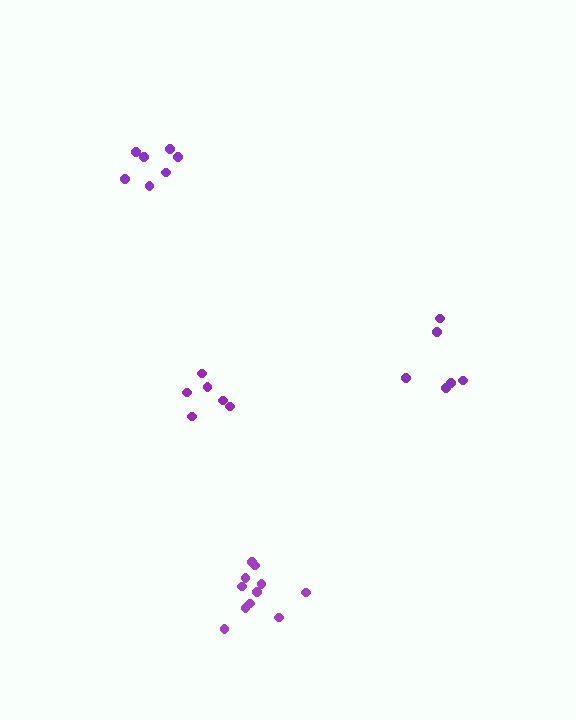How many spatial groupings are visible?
There are 4 spatial groupings.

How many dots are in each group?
Group 1: 11 dots, Group 2: 6 dots, Group 3: 7 dots, Group 4: 6 dots (30 total).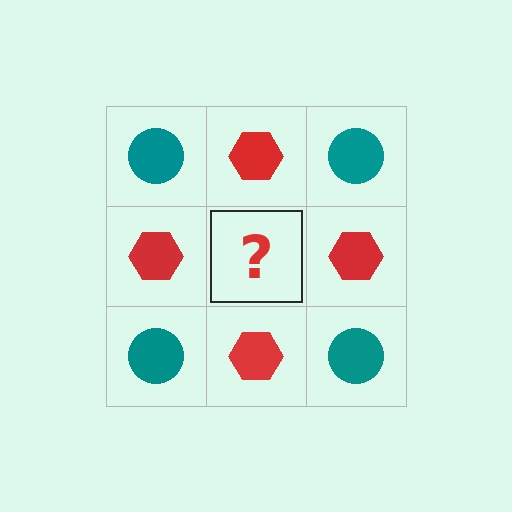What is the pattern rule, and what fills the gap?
The rule is that it alternates teal circle and red hexagon in a checkerboard pattern. The gap should be filled with a teal circle.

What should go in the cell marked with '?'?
The missing cell should contain a teal circle.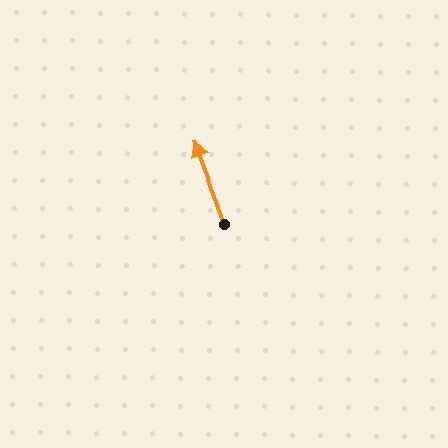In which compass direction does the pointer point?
North.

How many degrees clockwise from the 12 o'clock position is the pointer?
Approximately 340 degrees.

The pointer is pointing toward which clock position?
Roughly 11 o'clock.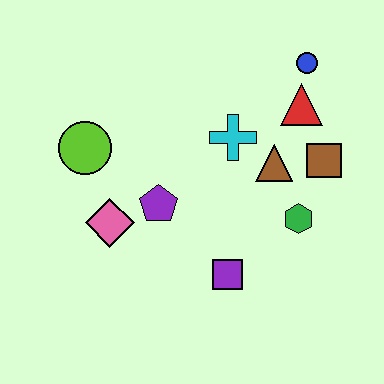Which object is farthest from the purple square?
The blue circle is farthest from the purple square.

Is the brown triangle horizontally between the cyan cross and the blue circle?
Yes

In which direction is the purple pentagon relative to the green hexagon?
The purple pentagon is to the left of the green hexagon.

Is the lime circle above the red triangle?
No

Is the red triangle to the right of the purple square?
Yes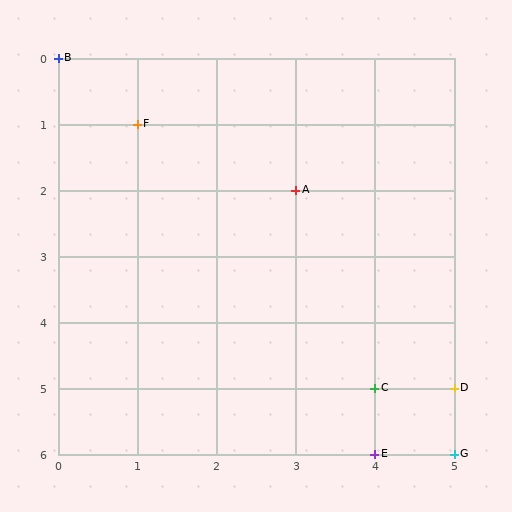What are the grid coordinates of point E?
Point E is at grid coordinates (4, 6).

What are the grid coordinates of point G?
Point G is at grid coordinates (5, 6).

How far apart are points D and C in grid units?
Points D and C are 1 column apart.